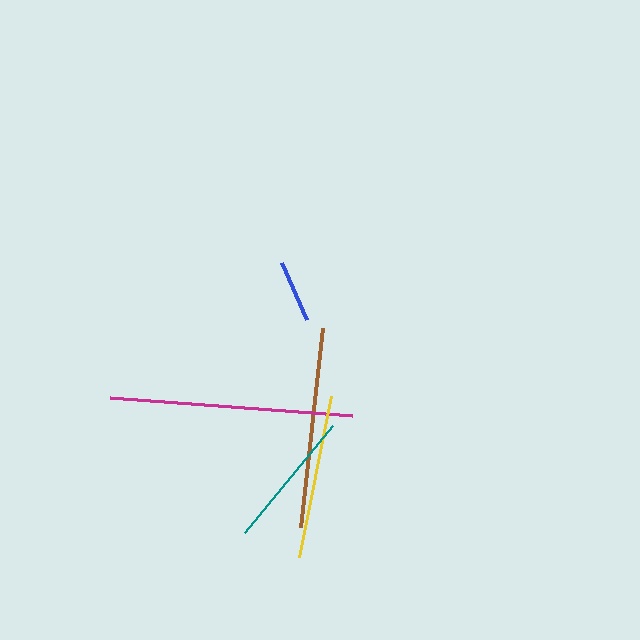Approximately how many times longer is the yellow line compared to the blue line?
The yellow line is approximately 2.7 times the length of the blue line.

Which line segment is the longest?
The magenta line is the longest at approximately 243 pixels.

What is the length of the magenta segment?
The magenta segment is approximately 243 pixels long.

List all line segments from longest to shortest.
From longest to shortest: magenta, brown, yellow, teal, blue.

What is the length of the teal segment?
The teal segment is approximately 138 pixels long.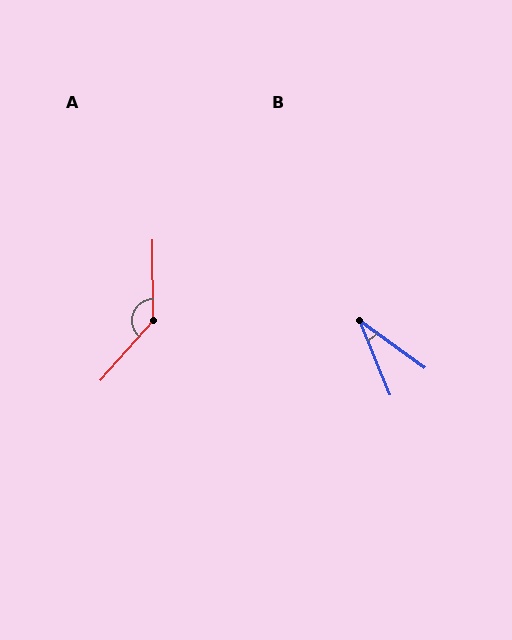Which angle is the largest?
A, at approximately 139 degrees.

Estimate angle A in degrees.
Approximately 139 degrees.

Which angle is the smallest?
B, at approximately 32 degrees.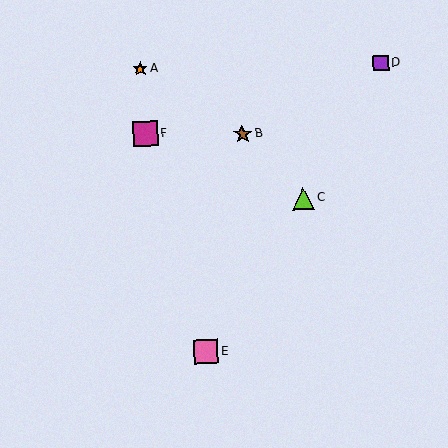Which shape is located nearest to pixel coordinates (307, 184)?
The lime triangle (labeled C) at (303, 199) is nearest to that location.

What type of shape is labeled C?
Shape C is a lime triangle.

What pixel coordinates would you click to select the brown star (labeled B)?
Click at (243, 134) to select the brown star B.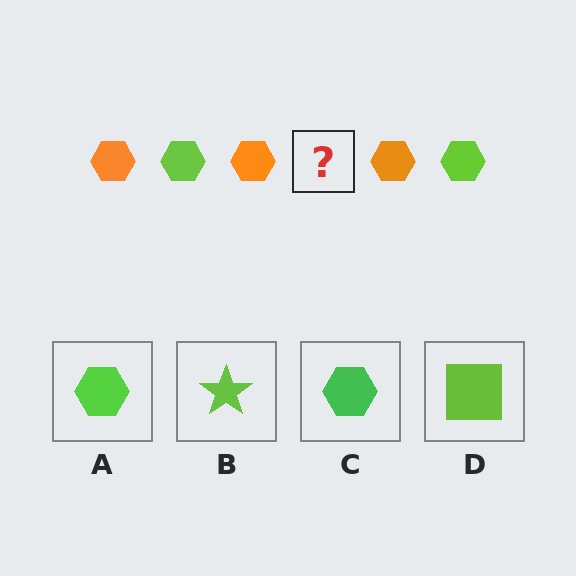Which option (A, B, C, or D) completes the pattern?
A.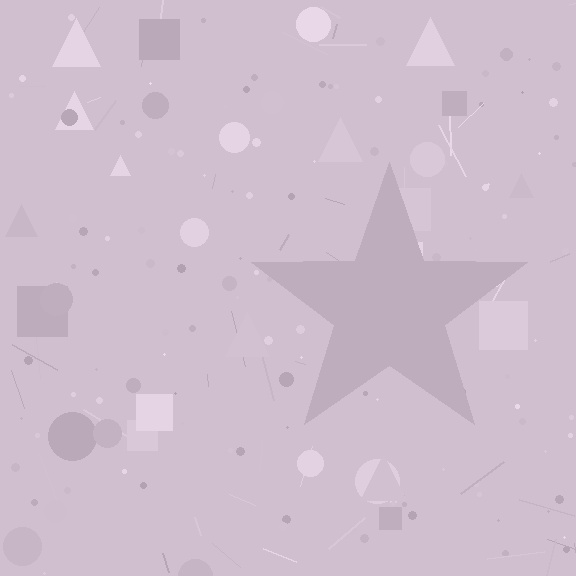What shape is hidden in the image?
A star is hidden in the image.